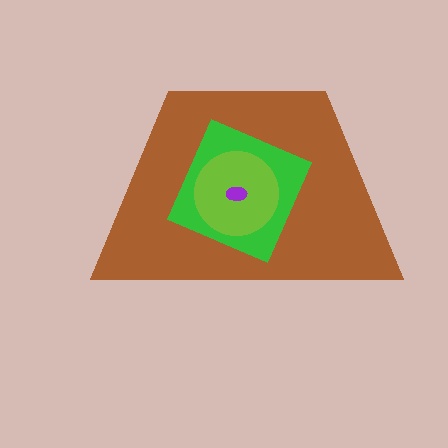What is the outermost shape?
The brown trapezoid.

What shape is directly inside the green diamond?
The lime circle.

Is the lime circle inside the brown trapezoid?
Yes.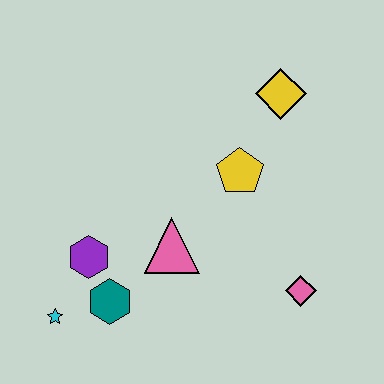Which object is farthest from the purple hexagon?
The yellow diamond is farthest from the purple hexagon.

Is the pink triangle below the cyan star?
No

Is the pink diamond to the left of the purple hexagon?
No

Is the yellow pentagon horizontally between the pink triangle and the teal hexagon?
No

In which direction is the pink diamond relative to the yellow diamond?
The pink diamond is below the yellow diamond.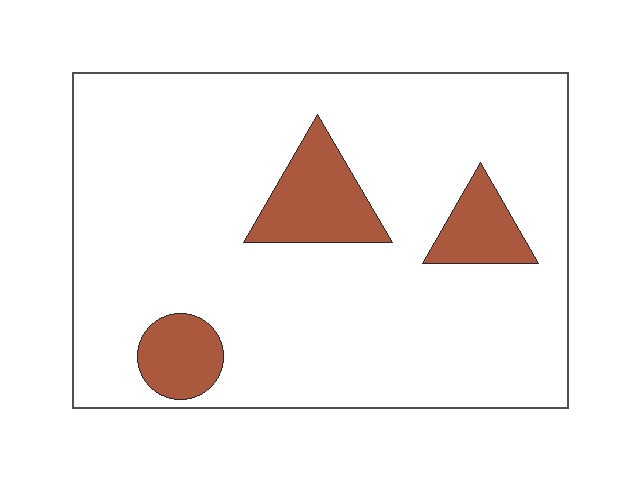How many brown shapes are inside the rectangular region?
3.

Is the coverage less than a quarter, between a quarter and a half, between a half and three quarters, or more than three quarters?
Less than a quarter.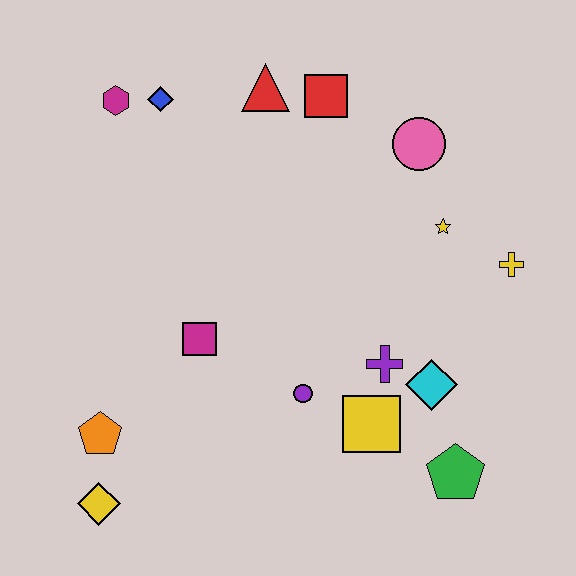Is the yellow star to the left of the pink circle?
No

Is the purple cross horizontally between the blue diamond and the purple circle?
No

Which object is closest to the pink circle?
The yellow star is closest to the pink circle.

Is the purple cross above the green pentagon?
Yes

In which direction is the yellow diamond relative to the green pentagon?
The yellow diamond is to the left of the green pentagon.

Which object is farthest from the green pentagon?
The magenta hexagon is farthest from the green pentagon.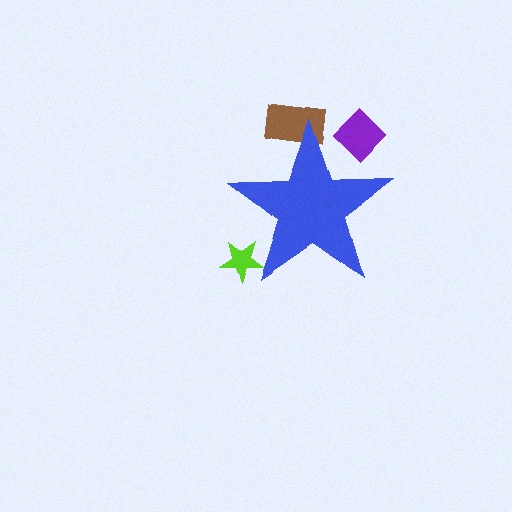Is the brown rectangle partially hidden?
Yes, the brown rectangle is partially hidden behind the blue star.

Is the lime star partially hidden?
Yes, the lime star is partially hidden behind the blue star.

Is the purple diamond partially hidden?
Yes, the purple diamond is partially hidden behind the blue star.